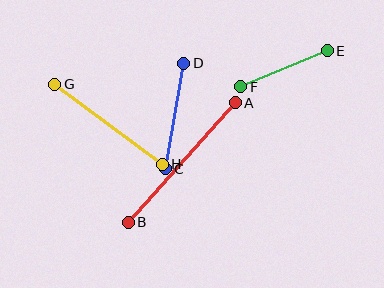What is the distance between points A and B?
The distance is approximately 160 pixels.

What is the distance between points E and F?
The distance is approximately 94 pixels.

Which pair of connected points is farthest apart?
Points A and B are farthest apart.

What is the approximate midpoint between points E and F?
The midpoint is at approximately (284, 69) pixels.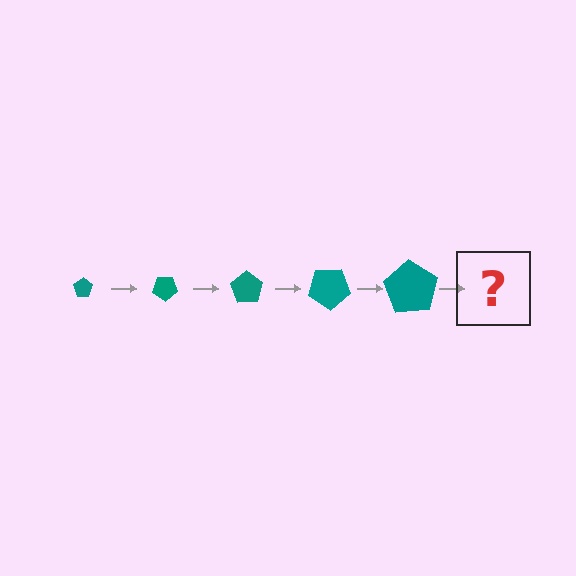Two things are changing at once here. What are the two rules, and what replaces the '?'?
The two rules are that the pentagon grows larger each step and it rotates 35 degrees each step. The '?' should be a pentagon, larger than the previous one and rotated 175 degrees from the start.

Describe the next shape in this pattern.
It should be a pentagon, larger than the previous one and rotated 175 degrees from the start.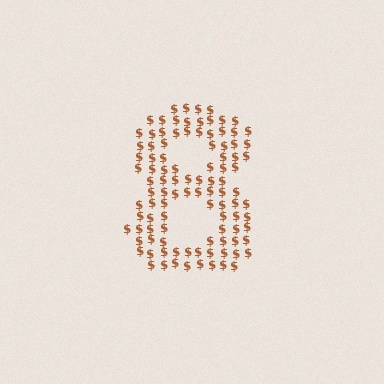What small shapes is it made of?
It is made of small dollar signs.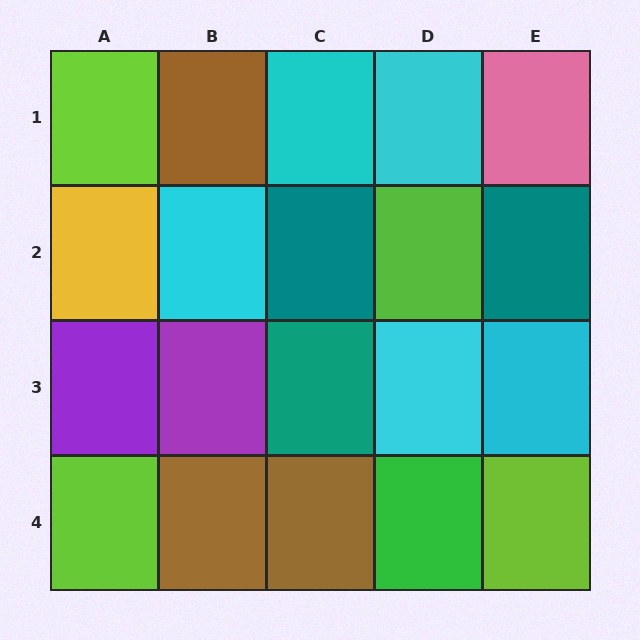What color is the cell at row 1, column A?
Lime.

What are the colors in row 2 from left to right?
Yellow, cyan, teal, lime, teal.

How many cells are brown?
3 cells are brown.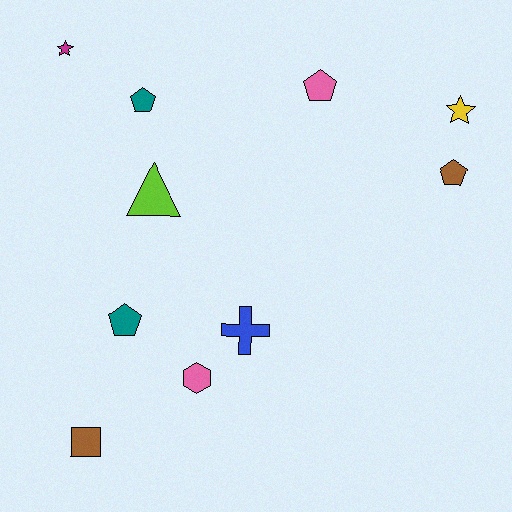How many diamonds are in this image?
There are no diamonds.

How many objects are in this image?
There are 10 objects.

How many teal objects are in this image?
There are 2 teal objects.